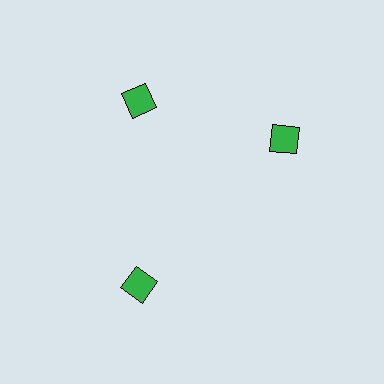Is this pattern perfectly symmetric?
No. The 3 green squares are arranged in a ring, but one element near the 3 o'clock position is rotated out of alignment along the ring, breaking the 3-fold rotational symmetry.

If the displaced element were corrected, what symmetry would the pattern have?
It would have 3-fold rotational symmetry — the pattern would map onto itself every 120 degrees.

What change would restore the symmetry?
The symmetry would be restored by rotating it back into even spacing with its neighbors so that all 3 squares sit at equal angles and equal distance from the center.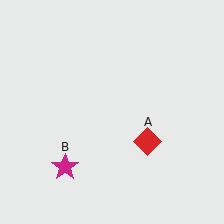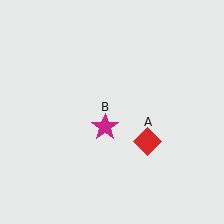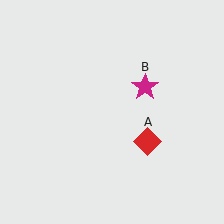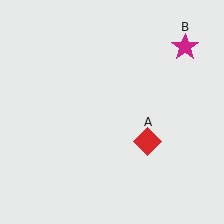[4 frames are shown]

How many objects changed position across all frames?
1 object changed position: magenta star (object B).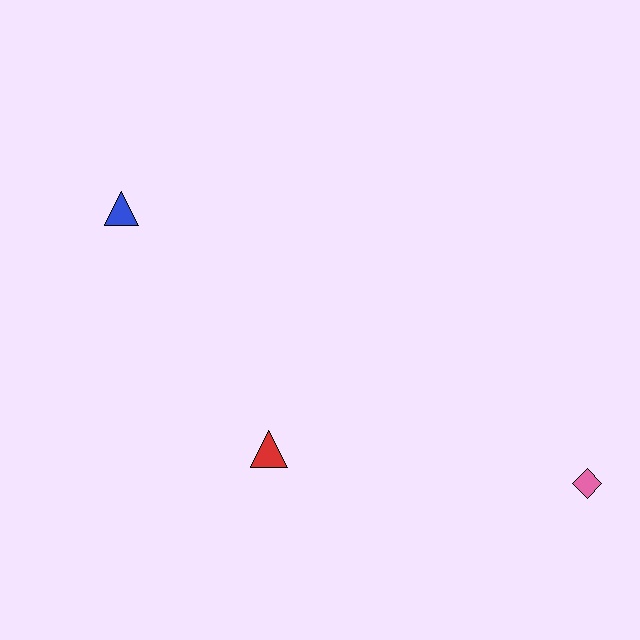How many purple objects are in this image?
There are no purple objects.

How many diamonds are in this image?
There is 1 diamond.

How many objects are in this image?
There are 3 objects.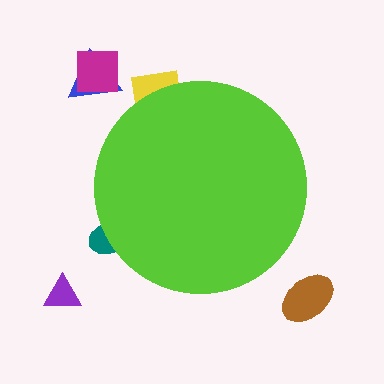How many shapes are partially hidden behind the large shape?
2 shapes are partially hidden.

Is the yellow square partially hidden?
Yes, the yellow square is partially hidden behind the lime circle.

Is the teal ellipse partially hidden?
Yes, the teal ellipse is partially hidden behind the lime circle.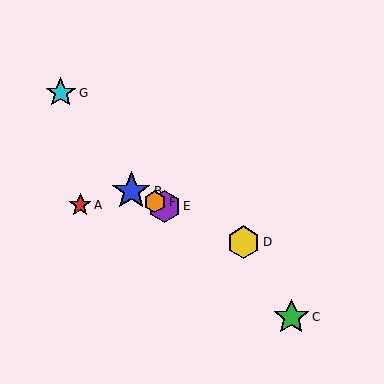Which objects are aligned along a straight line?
Objects B, D, E, F are aligned along a straight line.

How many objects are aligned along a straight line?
4 objects (B, D, E, F) are aligned along a straight line.